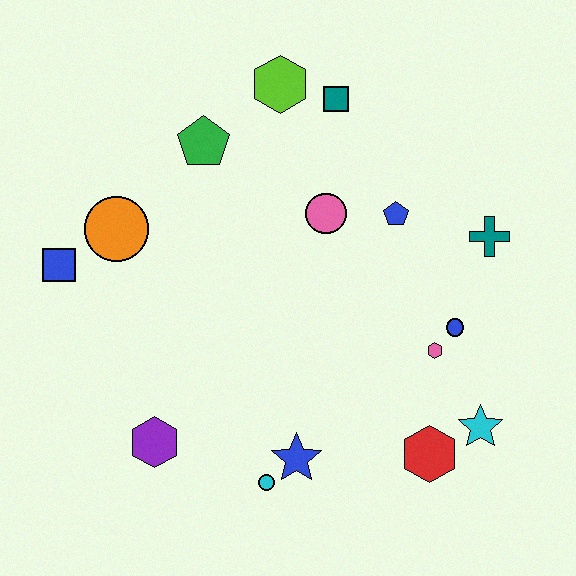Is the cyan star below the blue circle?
Yes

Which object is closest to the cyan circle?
The blue star is closest to the cyan circle.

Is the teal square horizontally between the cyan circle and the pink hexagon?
Yes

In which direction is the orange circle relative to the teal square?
The orange circle is to the left of the teal square.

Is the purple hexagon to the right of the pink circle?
No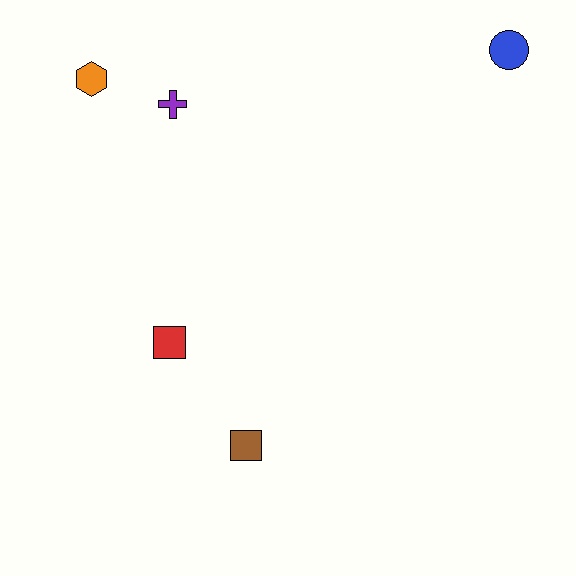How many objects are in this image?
There are 5 objects.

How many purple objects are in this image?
There is 1 purple object.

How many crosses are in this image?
There is 1 cross.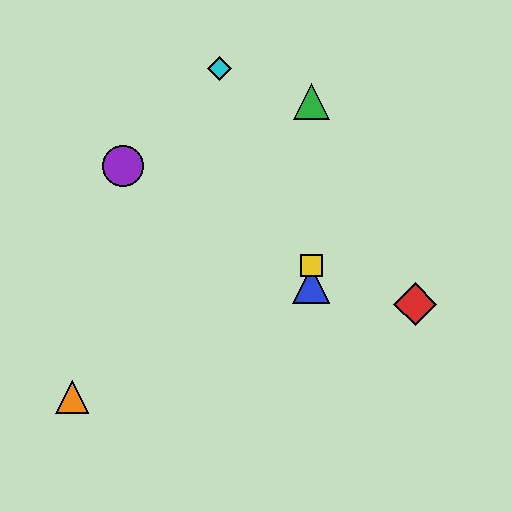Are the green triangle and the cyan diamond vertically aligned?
No, the green triangle is at x≈311 and the cyan diamond is at x≈220.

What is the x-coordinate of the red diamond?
The red diamond is at x≈415.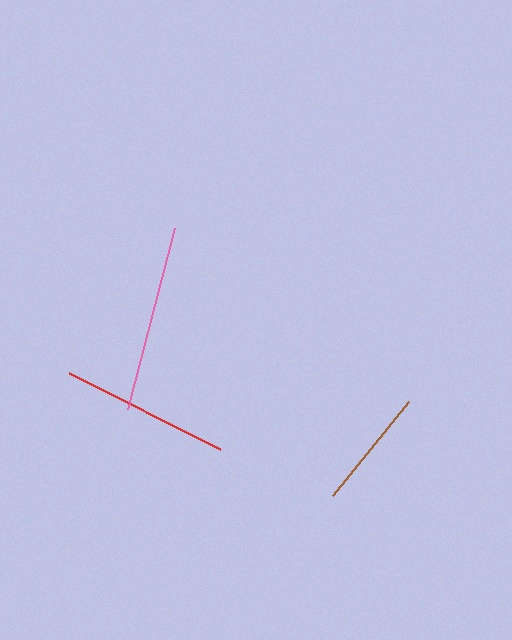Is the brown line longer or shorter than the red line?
The red line is longer than the brown line.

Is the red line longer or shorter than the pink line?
The pink line is longer than the red line.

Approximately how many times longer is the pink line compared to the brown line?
The pink line is approximately 1.5 times the length of the brown line.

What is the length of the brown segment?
The brown segment is approximately 121 pixels long.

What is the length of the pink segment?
The pink segment is approximately 187 pixels long.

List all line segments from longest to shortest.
From longest to shortest: pink, red, brown.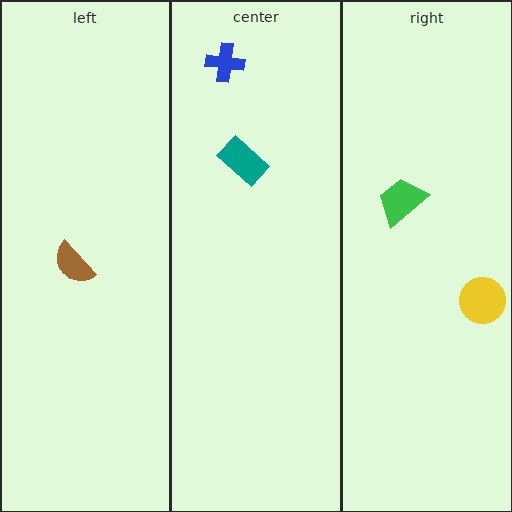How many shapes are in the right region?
2.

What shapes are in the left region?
The brown semicircle.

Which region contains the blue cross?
The center region.